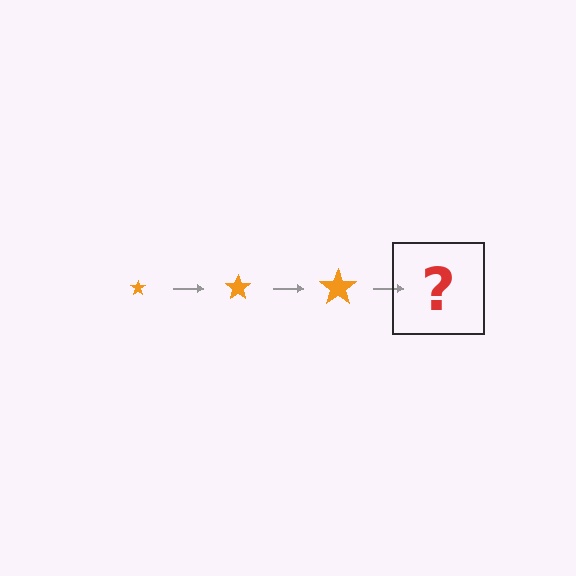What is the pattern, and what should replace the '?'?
The pattern is that the star gets progressively larger each step. The '?' should be an orange star, larger than the previous one.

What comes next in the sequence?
The next element should be an orange star, larger than the previous one.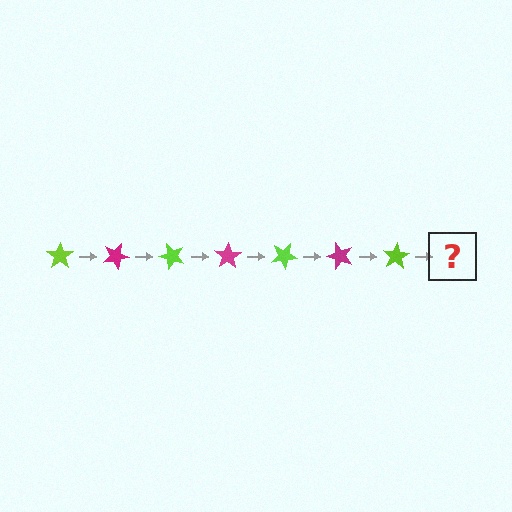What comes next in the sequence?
The next element should be a magenta star, rotated 175 degrees from the start.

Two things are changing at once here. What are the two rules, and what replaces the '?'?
The two rules are that it rotates 25 degrees each step and the color cycles through lime and magenta. The '?' should be a magenta star, rotated 175 degrees from the start.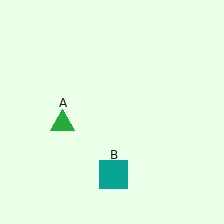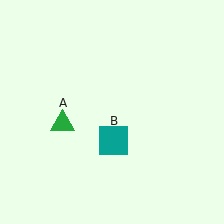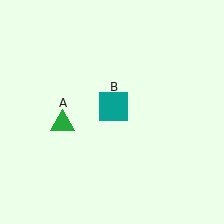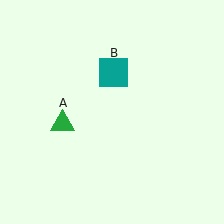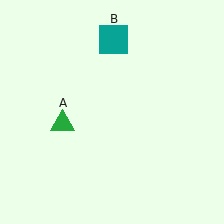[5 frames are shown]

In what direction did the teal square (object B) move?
The teal square (object B) moved up.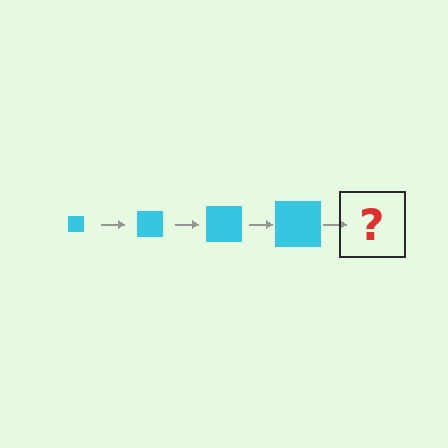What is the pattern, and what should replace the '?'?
The pattern is that the square gets progressively larger each step. The '?' should be a cyan square, larger than the previous one.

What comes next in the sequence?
The next element should be a cyan square, larger than the previous one.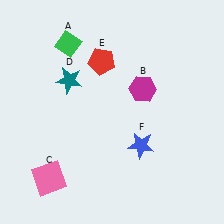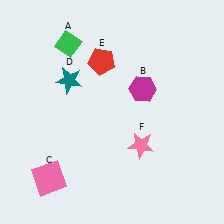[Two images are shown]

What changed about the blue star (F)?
In Image 1, F is blue. In Image 2, it changed to pink.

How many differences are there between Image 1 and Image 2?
There is 1 difference between the two images.